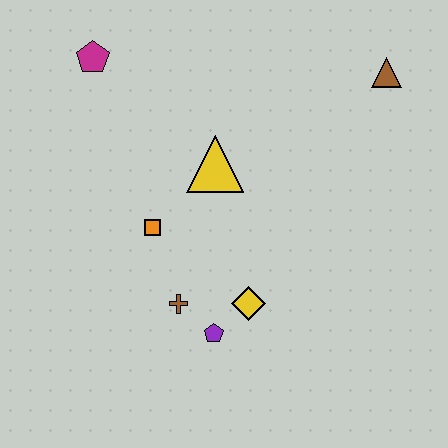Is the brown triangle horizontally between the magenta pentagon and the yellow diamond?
No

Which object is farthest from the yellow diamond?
The magenta pentagon is farthest from the yellow diamond.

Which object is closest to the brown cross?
The purple pentagon is closest to the brown cross.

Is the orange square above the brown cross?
Yes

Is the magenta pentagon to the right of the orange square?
No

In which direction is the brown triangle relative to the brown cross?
The brown triangle is above the brown cross.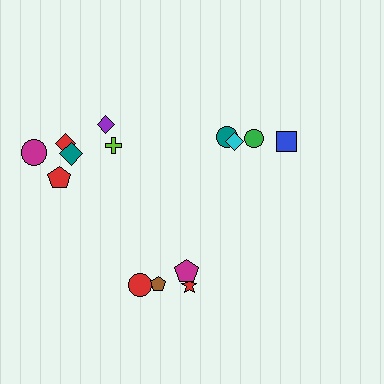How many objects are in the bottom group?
There are 4 objects.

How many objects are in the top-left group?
There are 6 objects.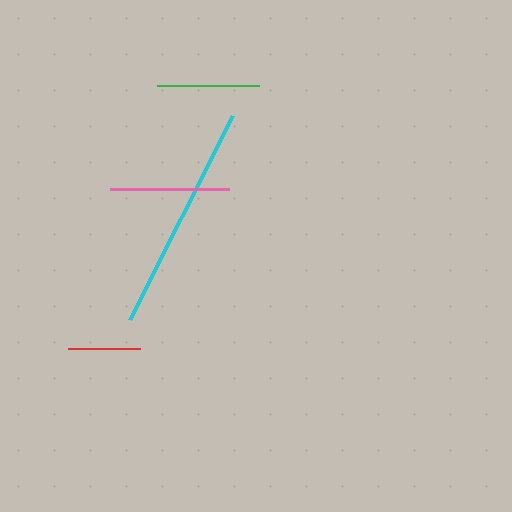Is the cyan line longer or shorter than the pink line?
The cyan line is longer than the pink line.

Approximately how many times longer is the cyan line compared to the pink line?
The cyan line is approximately 1.9 times the length of the pink line.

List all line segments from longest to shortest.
From longest to shortest: cyan, pink, green, red.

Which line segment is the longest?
The cyan line is the longest at approximately 228 pixels.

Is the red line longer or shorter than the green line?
The green line is longer than the red line.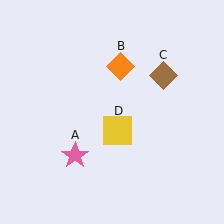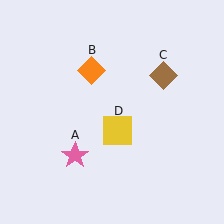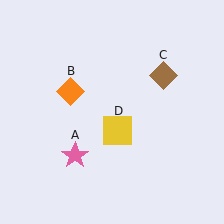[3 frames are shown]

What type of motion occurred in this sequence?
The orange diamond (object B) rotated counterclockwise around the center of the scene.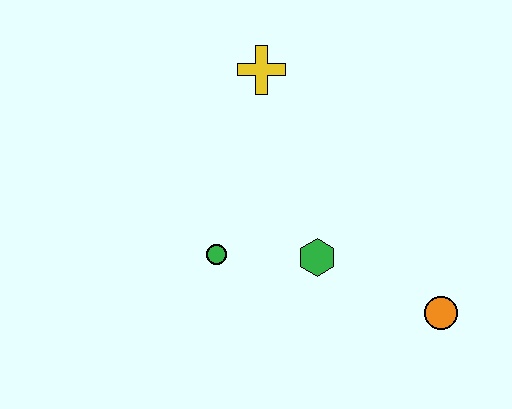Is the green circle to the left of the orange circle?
Yes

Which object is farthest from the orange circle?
The yellow cross is farthest from the orange circle.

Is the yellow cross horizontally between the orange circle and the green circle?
Yes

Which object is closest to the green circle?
The green hexagon is closest to the green circle.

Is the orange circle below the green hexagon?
Yes